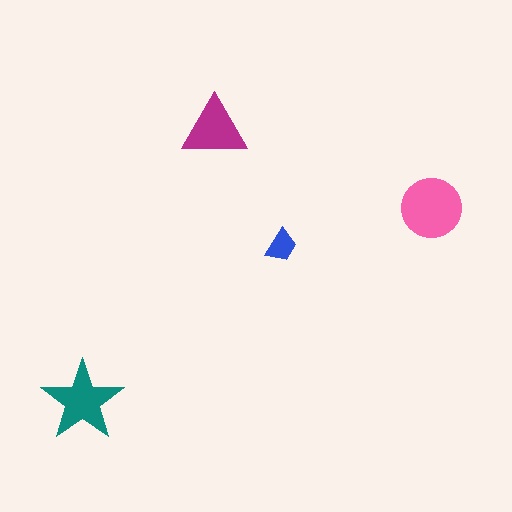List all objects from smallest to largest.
The blue trapezoid, the magenta triangle, the teal star, the pink circle.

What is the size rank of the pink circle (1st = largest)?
1st.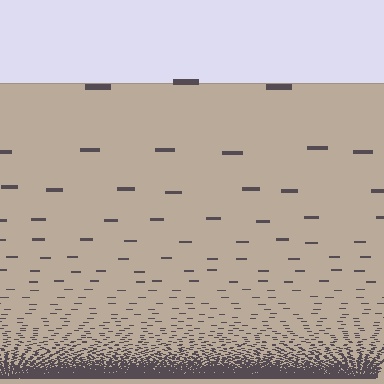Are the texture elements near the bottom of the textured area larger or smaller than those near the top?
Smaller. The gradient is inverted — elements near the bottom are smaller and denser.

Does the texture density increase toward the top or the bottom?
Density increases toward the bottom.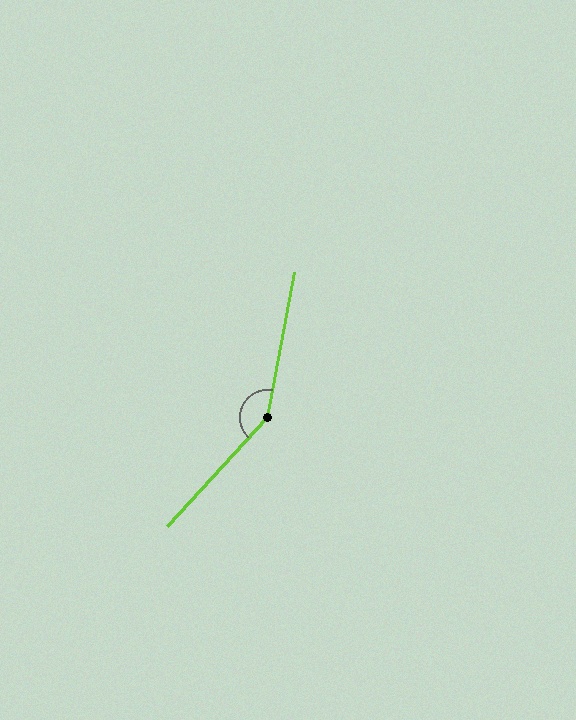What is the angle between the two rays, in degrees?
Approximately 148 degrees.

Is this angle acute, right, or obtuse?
It is obtuse.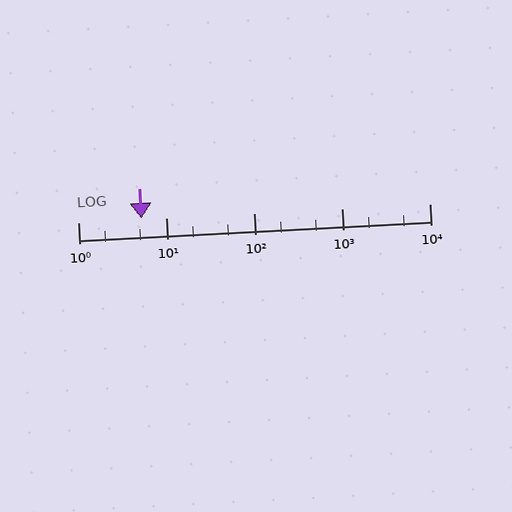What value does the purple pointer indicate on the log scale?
The pointer indicates approximately 5.3.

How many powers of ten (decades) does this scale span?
The scale spans 4 decades, from 1 to 10000.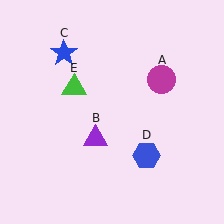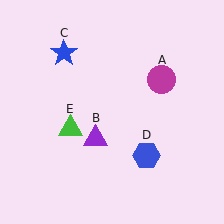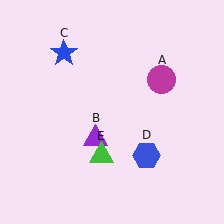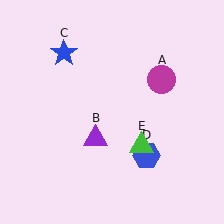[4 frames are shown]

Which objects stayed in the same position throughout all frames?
Magenta circle (object A) and purple triangle (object B) and blue star (object C) and blue hexagon (object D) remained stationary.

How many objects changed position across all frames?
1 object changed position: green triangle (object E).